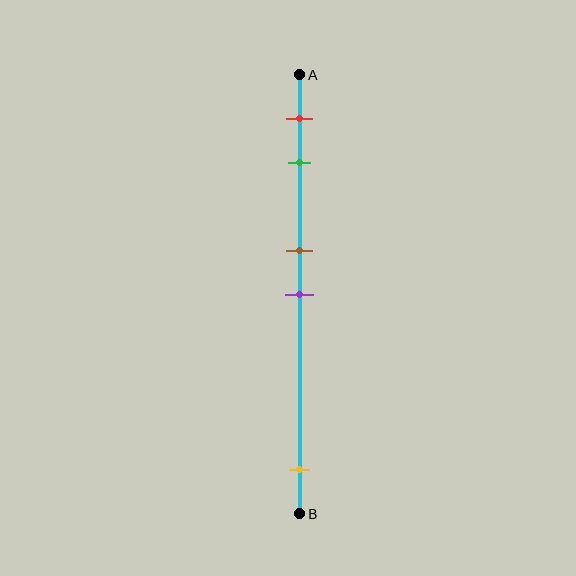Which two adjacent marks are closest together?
The brown and purple marks are the closest adjacent pair.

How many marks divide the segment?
There are 5 marks dividing the segment.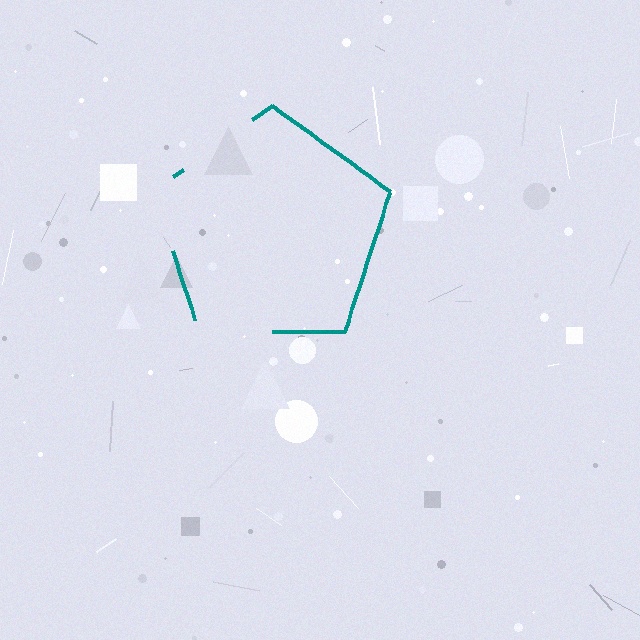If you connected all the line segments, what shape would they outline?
They would outline a pentagon.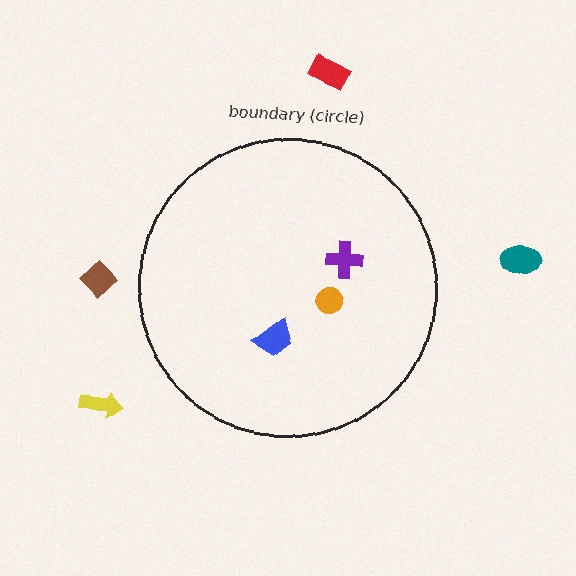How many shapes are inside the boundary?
3 inside, 4 outside.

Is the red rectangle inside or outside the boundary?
Outside.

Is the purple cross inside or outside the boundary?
Inside.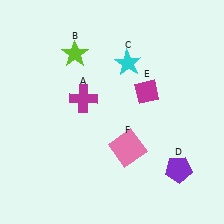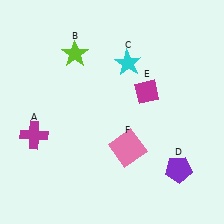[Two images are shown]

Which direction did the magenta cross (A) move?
The magenta cross (A) moved left.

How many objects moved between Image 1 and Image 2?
1 object moved between the two images.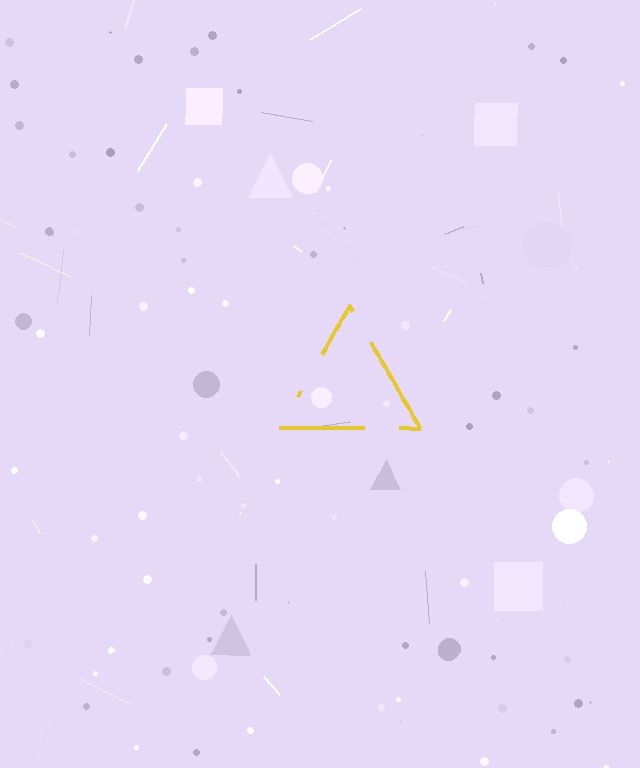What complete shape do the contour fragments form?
The contour fragments form a triangle.